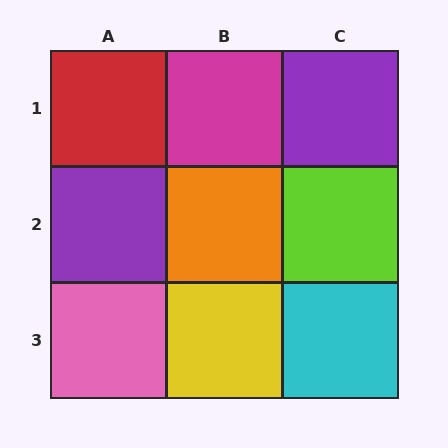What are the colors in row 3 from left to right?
Pink, yellow, cyan.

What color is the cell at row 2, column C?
Lime.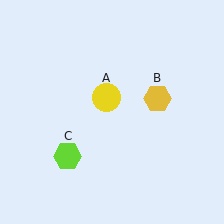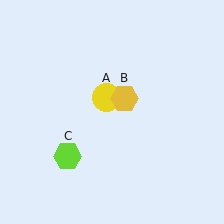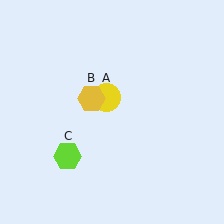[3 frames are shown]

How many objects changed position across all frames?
1 object changed position: yellow hexagon (object B).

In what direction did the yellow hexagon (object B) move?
The yellow hexagon (object B) moved left.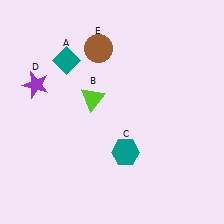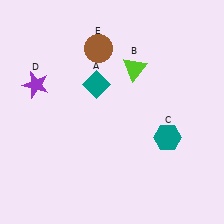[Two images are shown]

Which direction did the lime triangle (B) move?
The lime triangle (B) moved right.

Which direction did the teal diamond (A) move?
The teal diamond (A) moved right.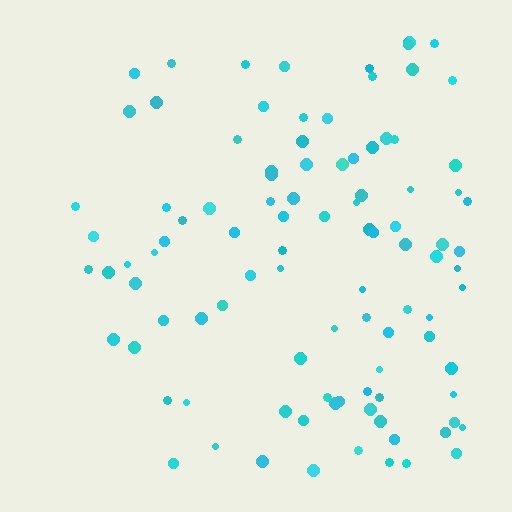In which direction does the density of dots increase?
From left to right, with the right side densest.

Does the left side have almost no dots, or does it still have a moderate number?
Still a moderate number, just noticeably fewer than the right.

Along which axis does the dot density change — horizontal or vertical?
Horizontal.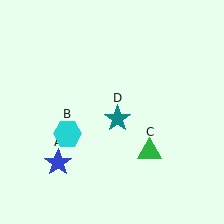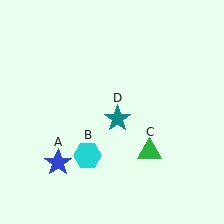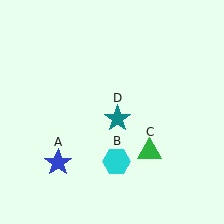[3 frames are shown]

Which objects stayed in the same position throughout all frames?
Blue star (object A) and green triangle (object C) and teal star (object D) remained stationary.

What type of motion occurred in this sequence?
The cyan hexagon (object B) rotated counterclockwise around the center of the scene.